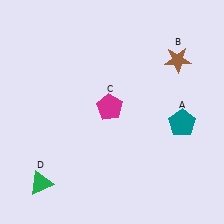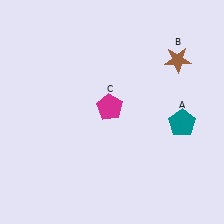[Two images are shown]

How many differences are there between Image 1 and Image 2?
There is 1 difference between the two images.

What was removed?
The green triangle (D) was removed in Image 2.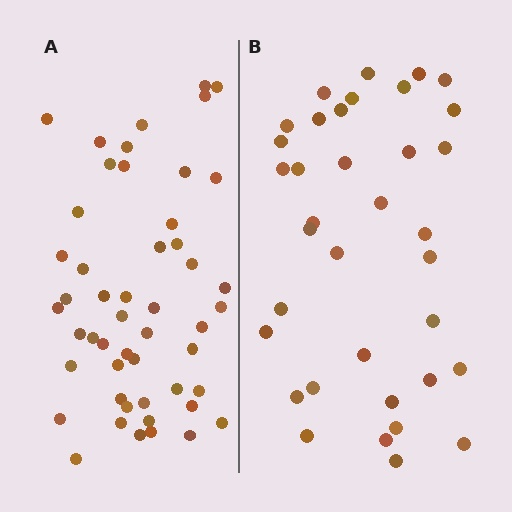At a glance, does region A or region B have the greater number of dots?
Region A (the left region) has more dots.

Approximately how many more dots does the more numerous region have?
Region A has approximately 15 more dots than region B.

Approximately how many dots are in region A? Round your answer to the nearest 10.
About 50 dots.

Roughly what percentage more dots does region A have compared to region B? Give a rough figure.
About 40% more.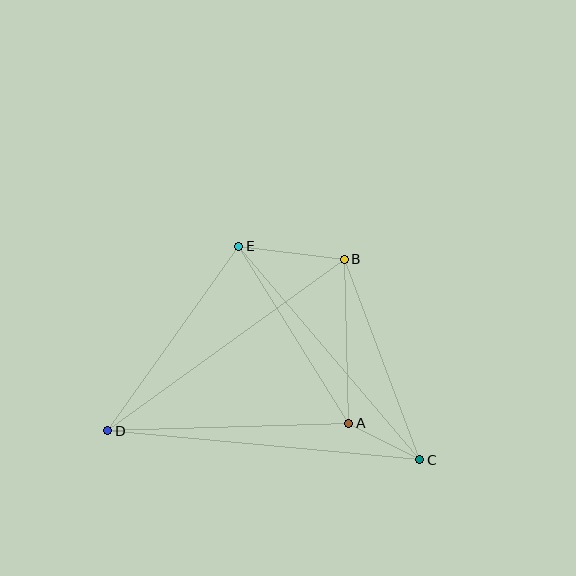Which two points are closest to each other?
Points A and C are closest to each other.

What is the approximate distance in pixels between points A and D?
The distance between A and D is approximately 241 pixels.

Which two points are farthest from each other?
Points C and D are farthest from each other.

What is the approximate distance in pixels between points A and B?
The distance between A and B is approximately 164 pixels.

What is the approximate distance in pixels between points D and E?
The distance between D and E is approximately 226 pixels.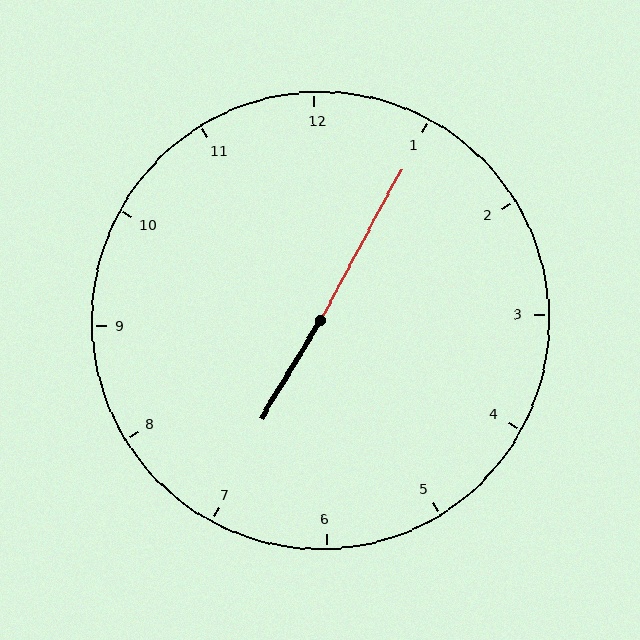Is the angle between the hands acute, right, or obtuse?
It is obtuse.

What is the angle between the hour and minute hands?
Approximately 178 degrees.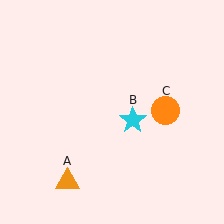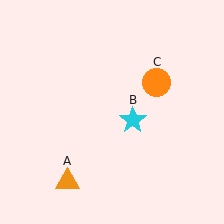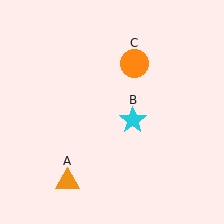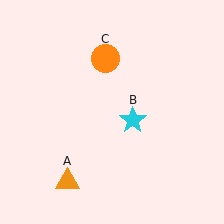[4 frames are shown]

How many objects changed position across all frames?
1 object changed position: orange circle (object C).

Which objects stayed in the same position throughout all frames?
Orange triangle (object A) and cyan star (object B) remained stationary.